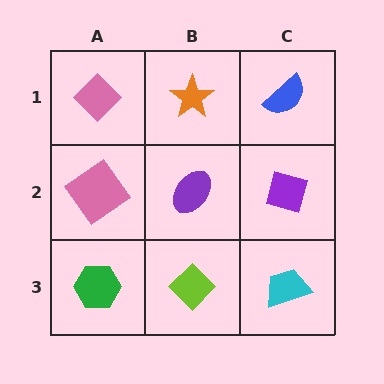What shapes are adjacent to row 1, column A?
A pink diamond (row 2, column A), an orange star (row 1, column B).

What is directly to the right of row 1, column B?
A blue semicircle.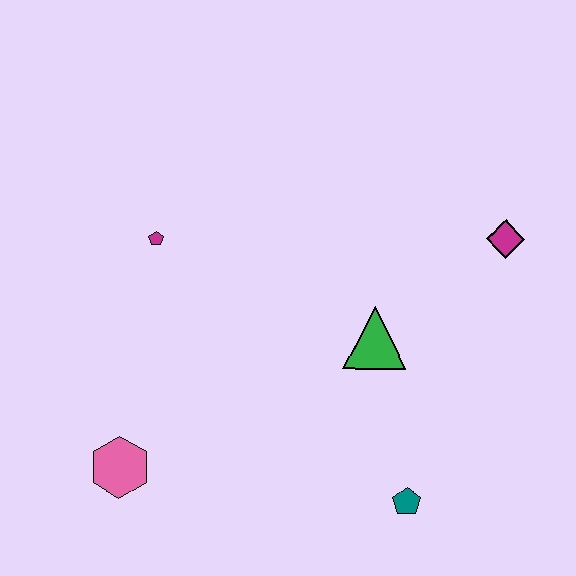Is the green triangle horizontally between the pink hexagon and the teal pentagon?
Yes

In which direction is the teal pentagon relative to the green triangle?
The teal pentagon is below the green triangle.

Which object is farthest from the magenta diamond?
The pink hexagon is farthest from the magenta diamond.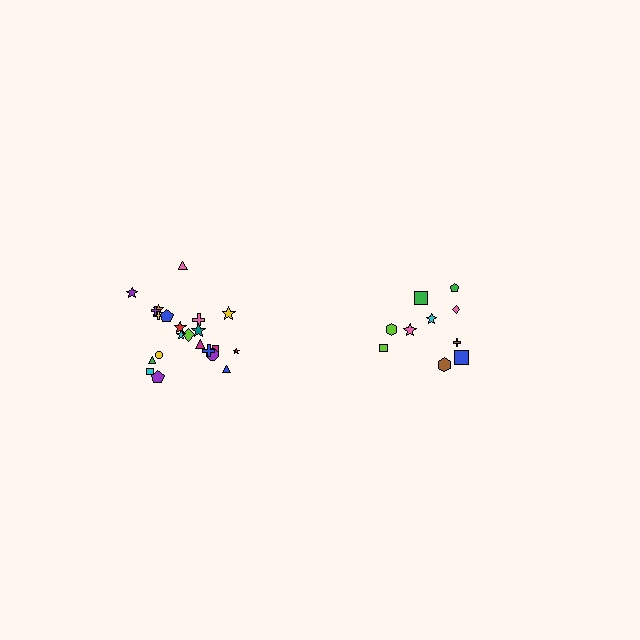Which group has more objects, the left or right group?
The left group.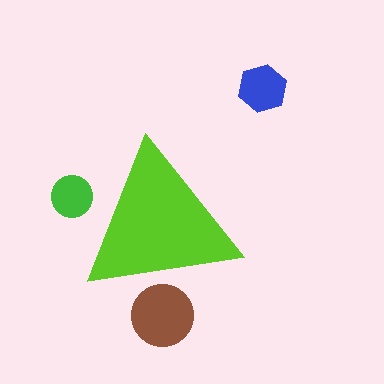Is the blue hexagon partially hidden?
No, the blue hexagon is fully visible.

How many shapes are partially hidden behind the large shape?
2 shapes are partially hidden.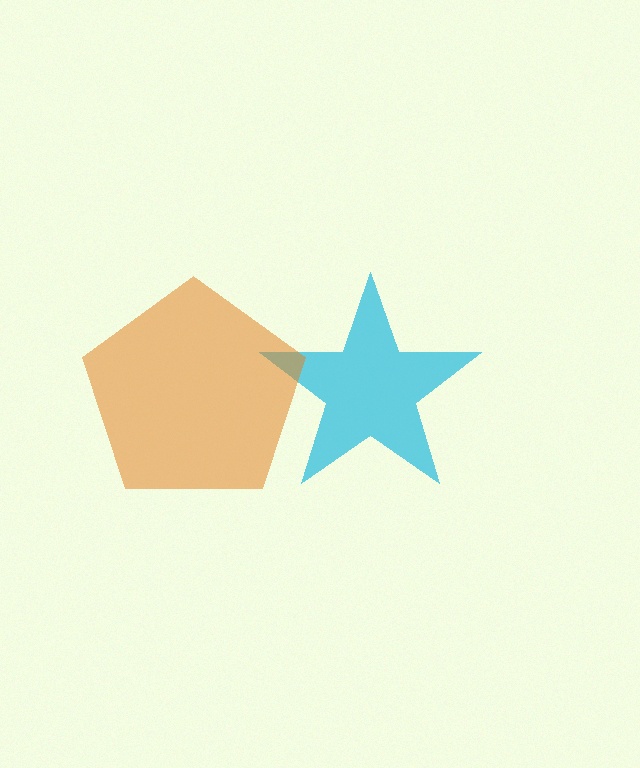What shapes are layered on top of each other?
The layered shapes are: a cyan star, an orange pentagon.